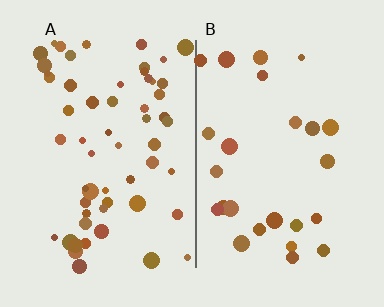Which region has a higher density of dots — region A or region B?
A (the left).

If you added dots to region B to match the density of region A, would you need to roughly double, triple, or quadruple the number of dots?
Approximately double.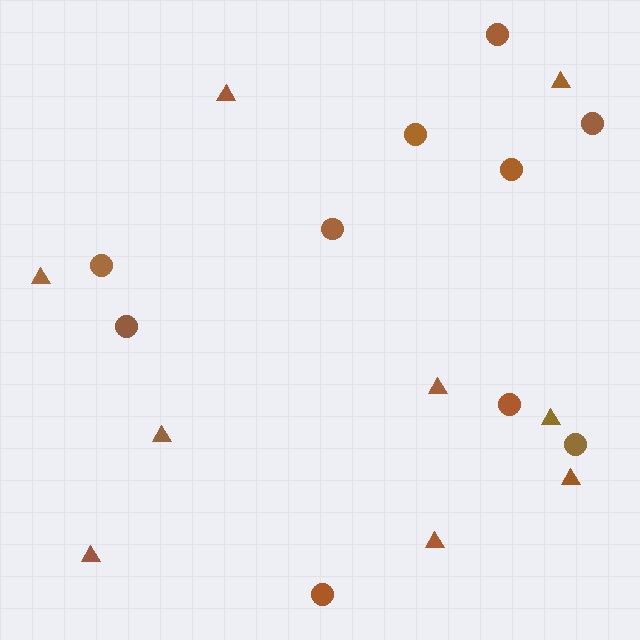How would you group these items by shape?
There are 2 groups: one group of triangles (9) and one group of circles (10).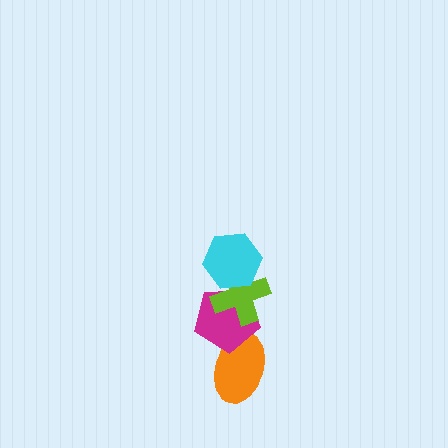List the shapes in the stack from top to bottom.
From top to bottom: the cyan hexagon, the lime cross, the magenta pentagon, the orange ellipse.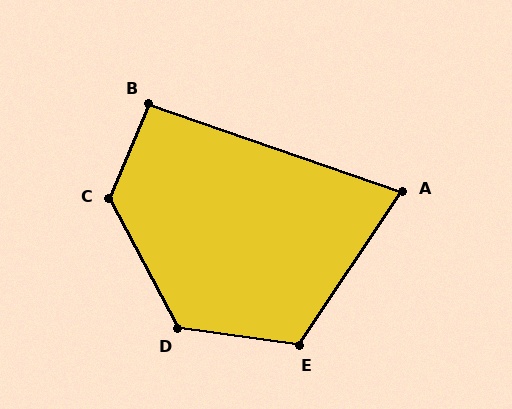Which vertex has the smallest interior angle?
A, at approximately 75 degrees.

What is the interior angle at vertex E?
Approximately 116 degrees (obtuse).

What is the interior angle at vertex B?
Approximately 94 degrees (approximately right).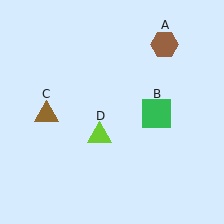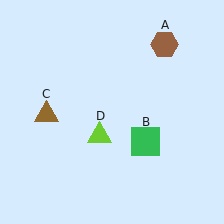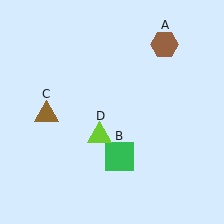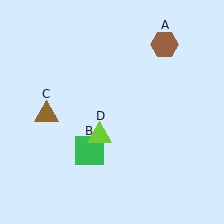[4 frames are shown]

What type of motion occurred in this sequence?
The green square (object B) rotated clockwise around the center of the scene.